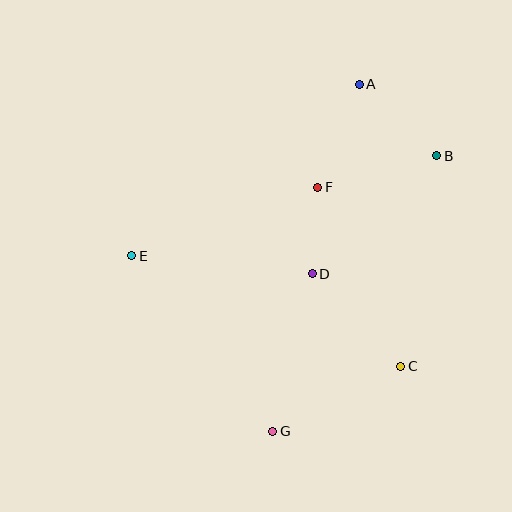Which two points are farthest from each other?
Points A and G are farthest from each other.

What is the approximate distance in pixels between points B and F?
The distance between B and F is approximately 123 pixels.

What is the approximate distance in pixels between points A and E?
The distance between A and E is approximately 285 pixels.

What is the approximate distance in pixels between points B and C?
The distance between B and C is approximately 214 pixels.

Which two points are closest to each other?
Points D and F are closest to each other.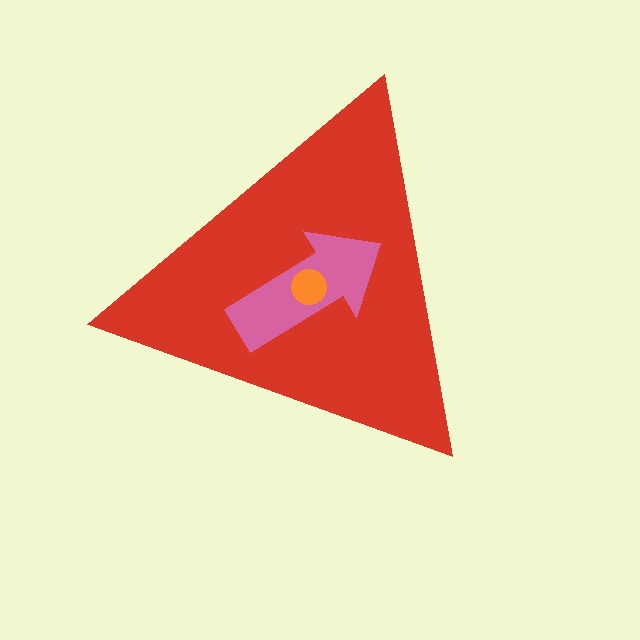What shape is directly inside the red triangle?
The pink arrow.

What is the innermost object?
The orange circle.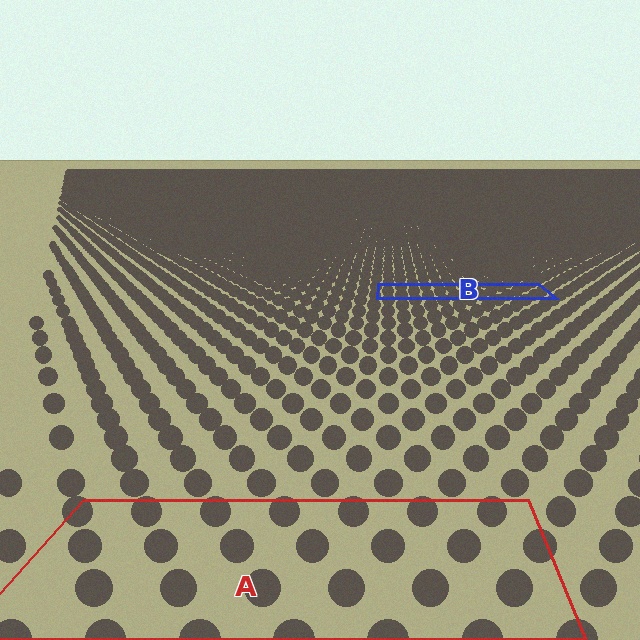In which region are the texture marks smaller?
The texture marks are smaller in region B, because it is farther away.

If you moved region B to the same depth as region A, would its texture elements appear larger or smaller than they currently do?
They would appear larger. At a closer depth, the same texture elements are projected at a bigger on-screen size.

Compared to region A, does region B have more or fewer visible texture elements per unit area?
Region B has more texture elements per unit area — they are packed more densely because it is farther away.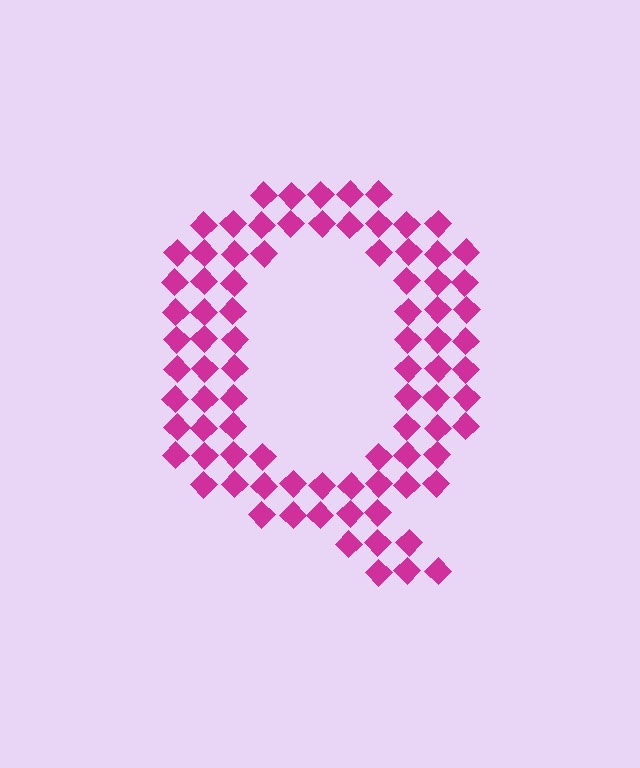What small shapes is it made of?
It is made of small diamonds.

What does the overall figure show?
The overall figure shows the letter Q.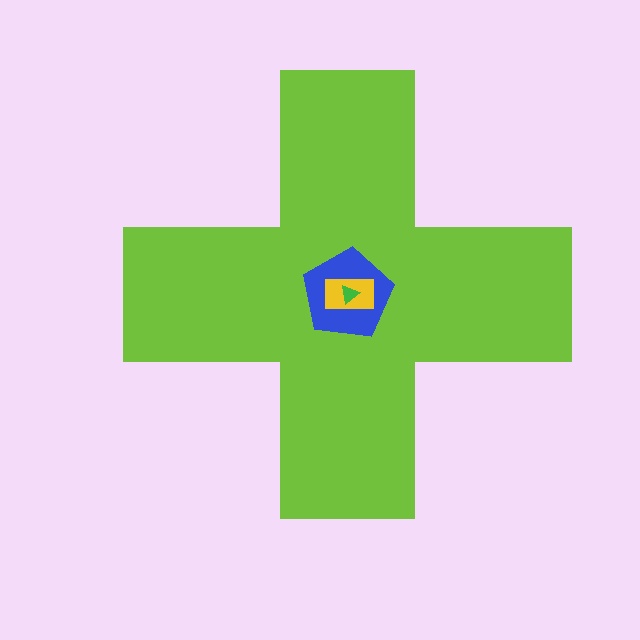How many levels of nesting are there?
4.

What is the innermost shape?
The green triangle.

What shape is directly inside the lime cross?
The blue pentagon.